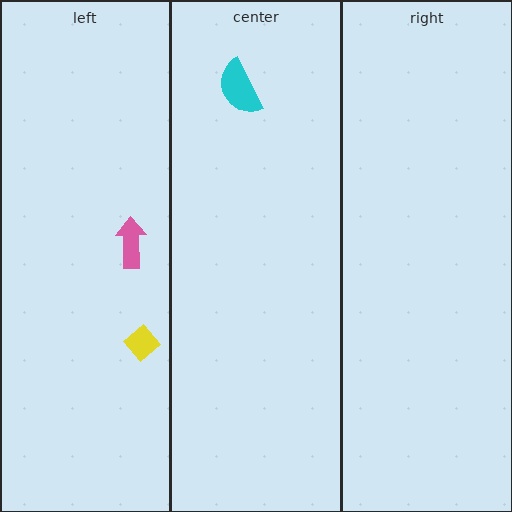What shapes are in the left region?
The yellow diamond, the pink arrow.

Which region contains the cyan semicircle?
The center region.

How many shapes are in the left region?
2.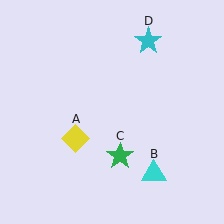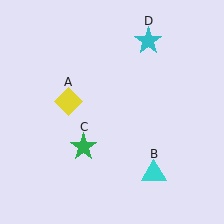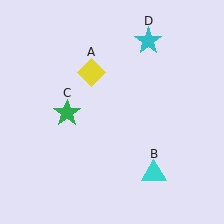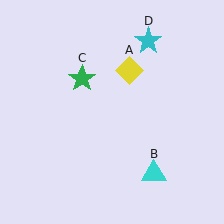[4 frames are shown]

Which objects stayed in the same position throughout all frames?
Cyan triangle (object B) and cyan star (object D) remained stationary.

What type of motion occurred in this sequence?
The yellow diamond (object A), green star (object C) rotated clockwise around the center of the scene.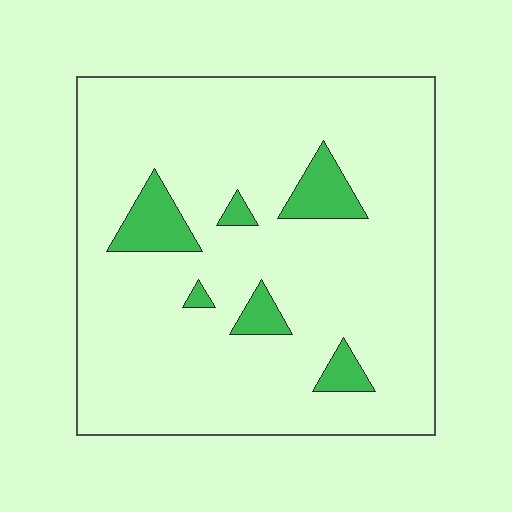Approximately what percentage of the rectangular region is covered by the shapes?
Approximately 10%.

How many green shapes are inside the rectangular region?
6.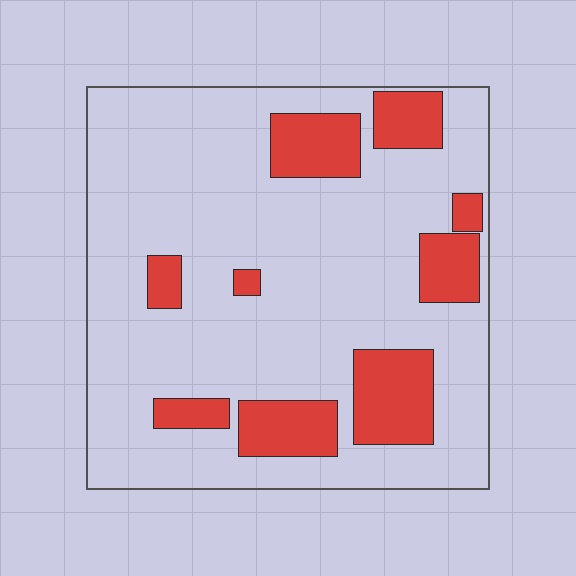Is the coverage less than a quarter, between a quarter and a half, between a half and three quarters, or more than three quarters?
Less than a quarter.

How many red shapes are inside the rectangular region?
9.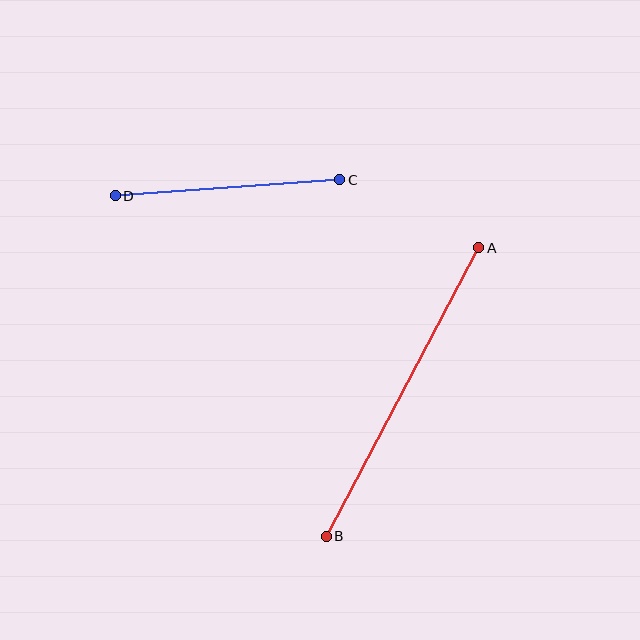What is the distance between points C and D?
The distance is approximately 225 pixels.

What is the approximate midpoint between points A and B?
The midpoint is at approximately (403, 392) pixels.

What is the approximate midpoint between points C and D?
The midpoint is at approximately (227, 188) pixels.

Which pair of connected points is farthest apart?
Points A and B are farthest apart.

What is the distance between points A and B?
The distance is approximately 326 pixels.